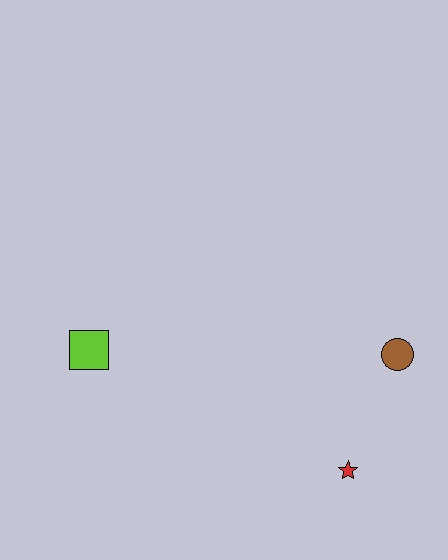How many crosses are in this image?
There are no crosses.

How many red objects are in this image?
There is 1 red object.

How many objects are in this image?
There are 3 objects.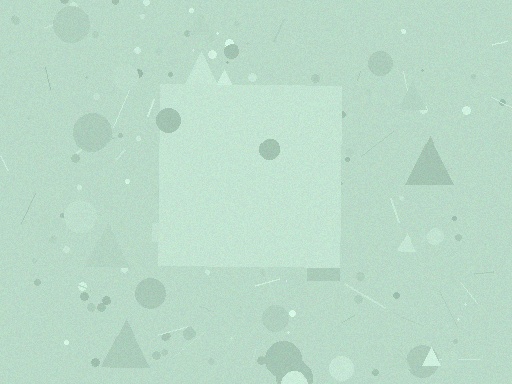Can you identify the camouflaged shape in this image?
The camouflaged shape is a square.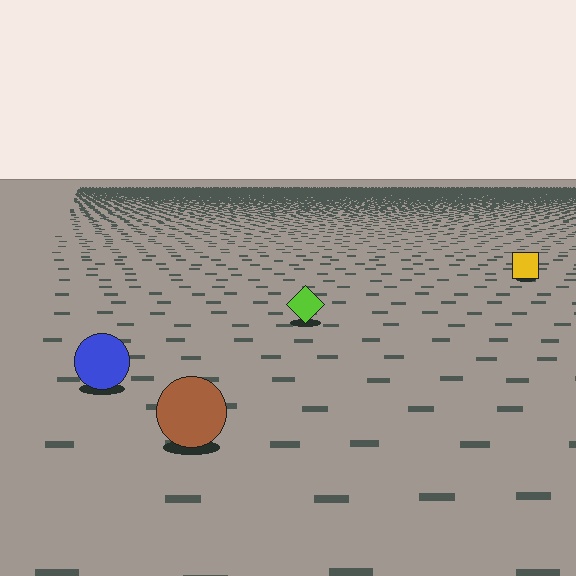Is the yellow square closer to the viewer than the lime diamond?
No. The lime diamond is closer — you can tell from the texture gradient: the ground texture is coarser near it.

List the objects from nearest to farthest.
From nearest to farthest: the brown circle, the blue circle, the lime diamond, the yellow square.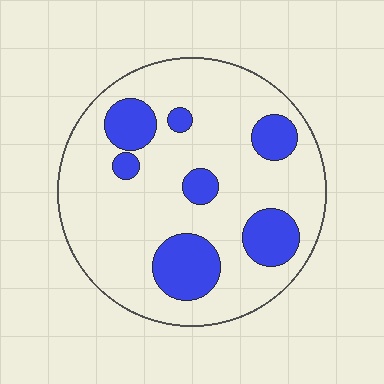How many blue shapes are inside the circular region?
7.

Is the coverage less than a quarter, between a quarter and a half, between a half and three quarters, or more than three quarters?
Less than a quarter.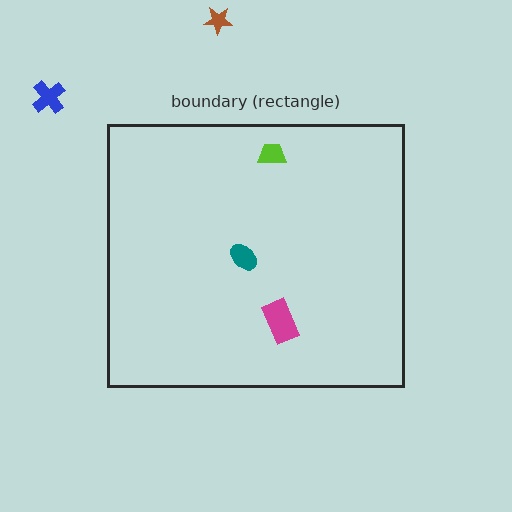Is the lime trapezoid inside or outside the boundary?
Inside.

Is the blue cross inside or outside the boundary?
Outside.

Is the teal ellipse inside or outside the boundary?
Inside.